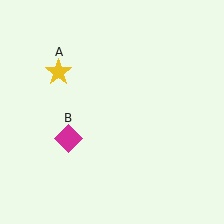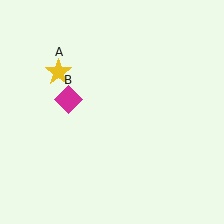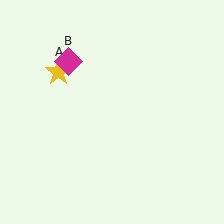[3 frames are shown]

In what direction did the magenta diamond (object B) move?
The magenta diamond (object B) moved up.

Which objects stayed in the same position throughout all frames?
Yellow star (object A) remained stationary.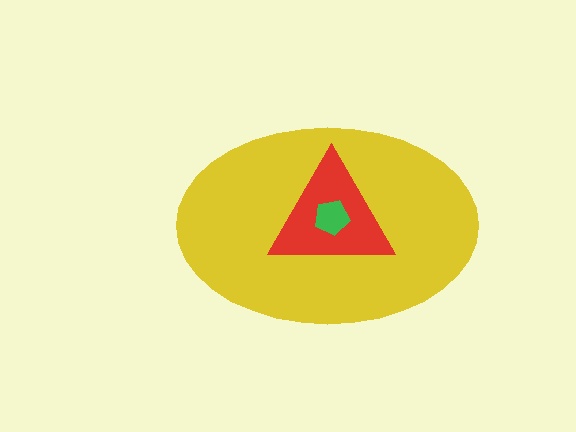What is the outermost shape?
The yellow ellipse.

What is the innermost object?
The green pentagon.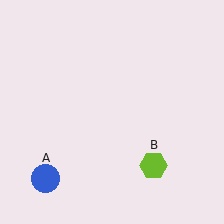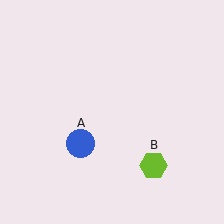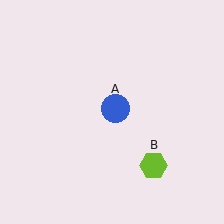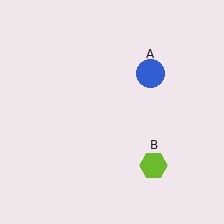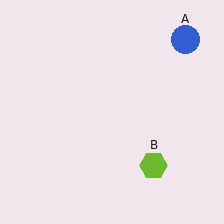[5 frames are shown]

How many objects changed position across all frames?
1 object changed position: blue circle (object A).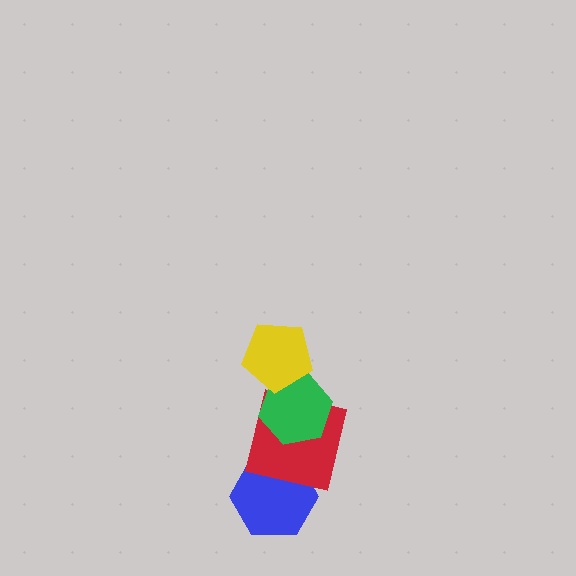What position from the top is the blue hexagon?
The blue hexagon is 4th from the top.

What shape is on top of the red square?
The green hexagon is on top of the red square.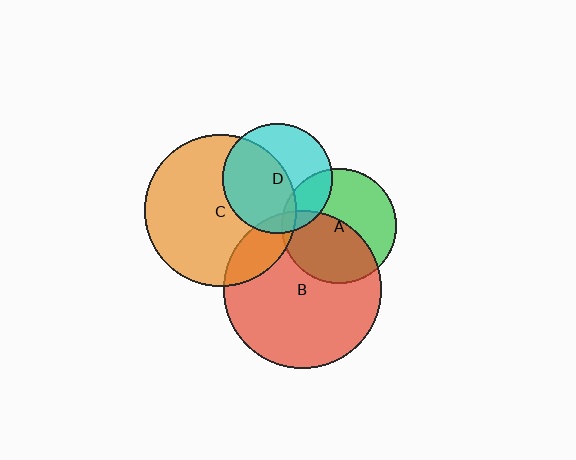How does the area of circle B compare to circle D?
Approximately 2.1 times.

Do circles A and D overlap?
Yes.